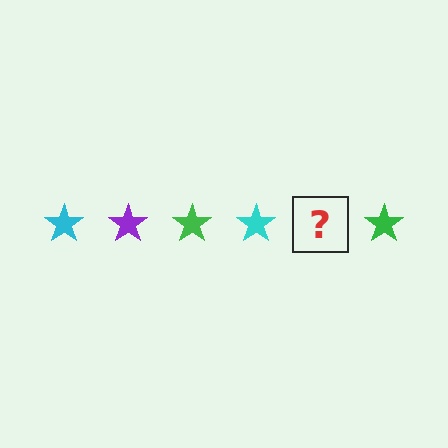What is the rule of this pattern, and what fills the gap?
The rule is that the pattern cycles through cyan, purple, green stars. The gap should be filled with a purple star.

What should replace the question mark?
The question mark should be replaced with a purple star.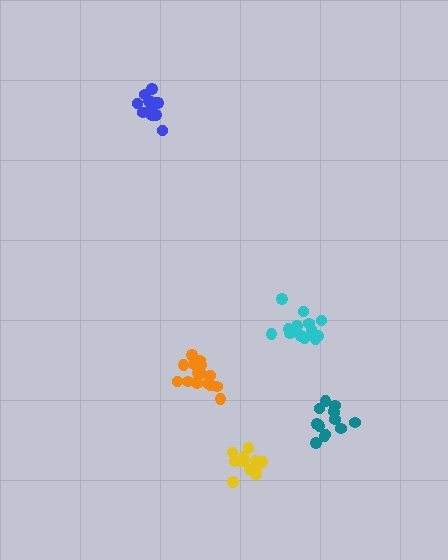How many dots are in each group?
Group 1: 13 dots, Group 2: 14 dots, Group 3: 15 dots, Group 4: 12 dots, Group 5: 13 dots (67 total).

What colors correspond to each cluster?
The clusters are colored: yellow, cyan, orange, blue, teal.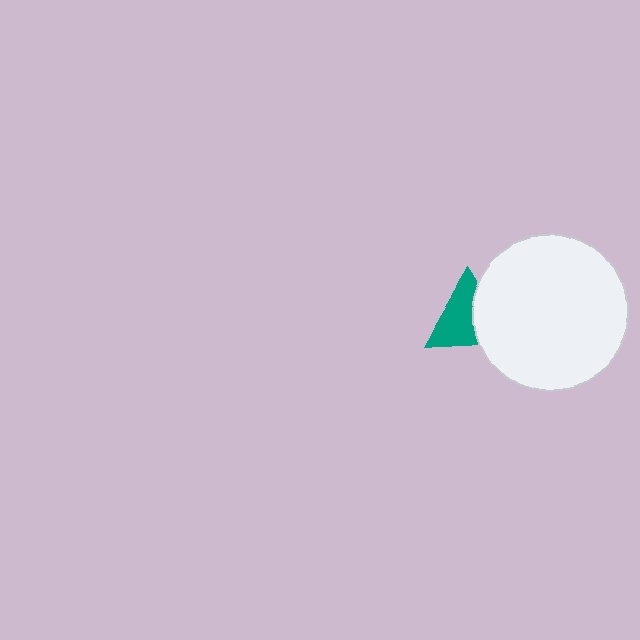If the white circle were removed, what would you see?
You would see the complete teal triangle.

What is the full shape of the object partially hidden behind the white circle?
The partially hidden object is a teal triangle.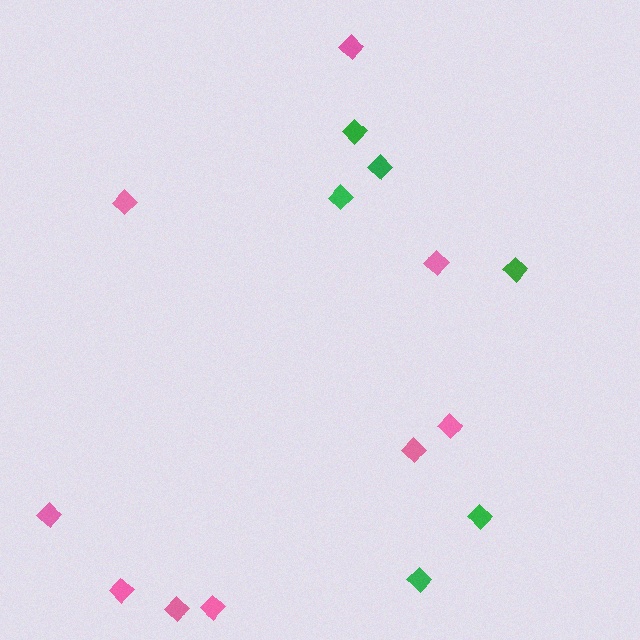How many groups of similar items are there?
There are 2 groups: one group of pink diamonds (9) and one group of green diamonds (6).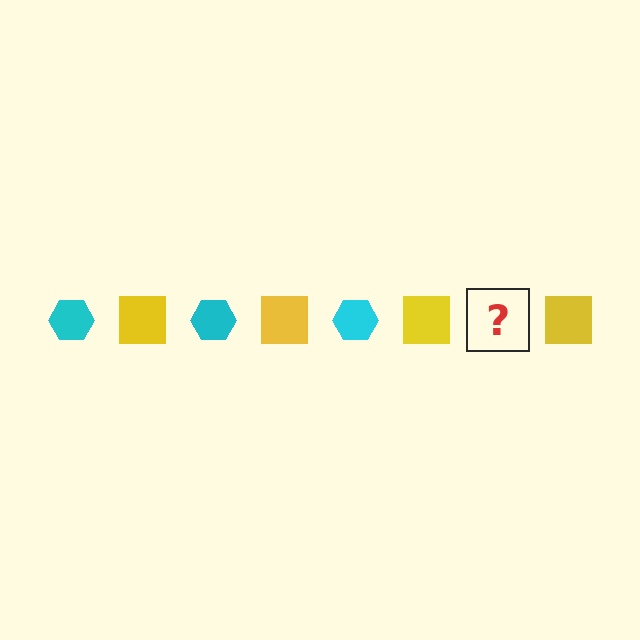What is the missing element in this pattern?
The missing element is a cyan hexagon.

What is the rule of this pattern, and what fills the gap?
The rule is that the pattern alternates between cyan hexagon and yellow square. The gap should be filled with a cyan hexagon.